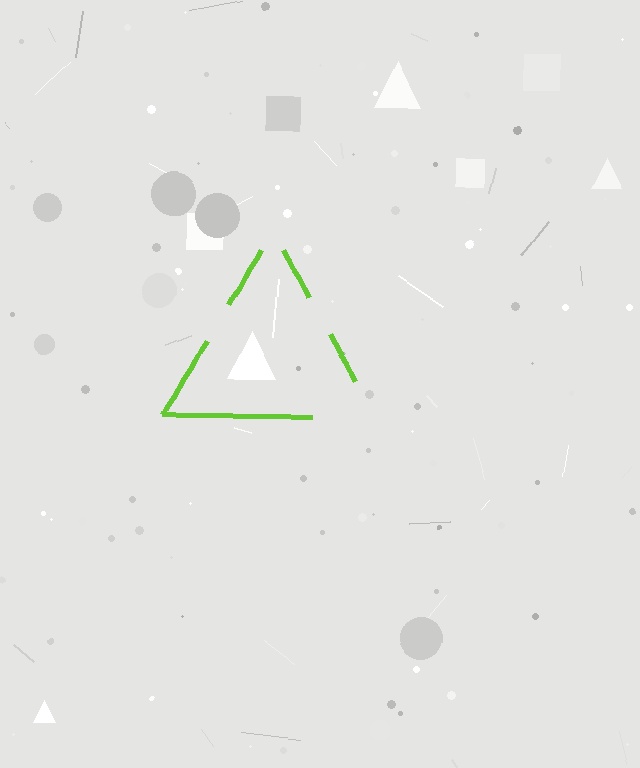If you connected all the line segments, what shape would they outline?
They would outline a triangle.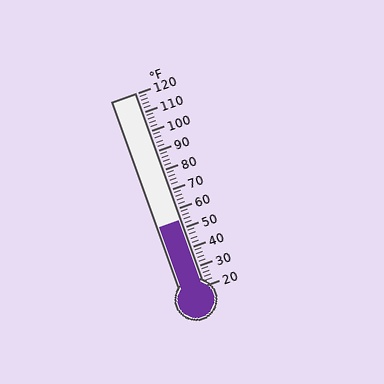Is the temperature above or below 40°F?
The temperature is above 40°F.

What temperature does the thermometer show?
The thermometer shows approximately 54°F.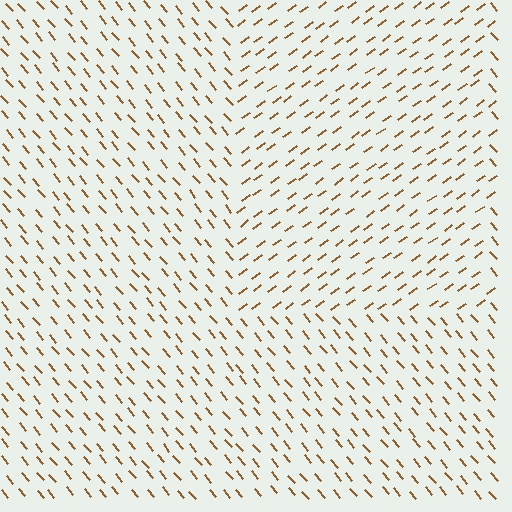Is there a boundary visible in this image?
Yes, there is a texture boundary formed by a change in line orientation.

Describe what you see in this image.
The image is filled with small brown line segments. A rectangle region in the image has lines oriented differently from the surrounding lines, creating a visible texture boundary.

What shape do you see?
I see a rectangle.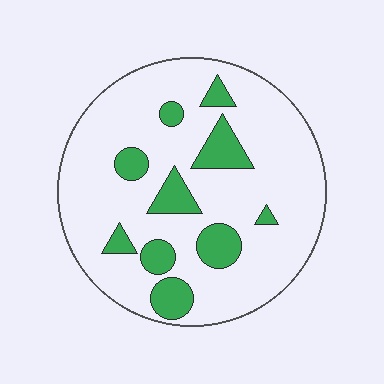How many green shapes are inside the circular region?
10.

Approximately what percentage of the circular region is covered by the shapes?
Approximately 20%.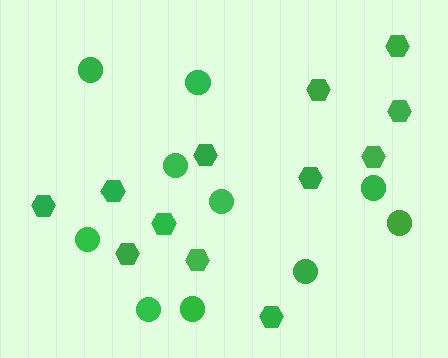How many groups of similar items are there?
There are 2 groups: one group of circles (10) and one group of hexagons (12).